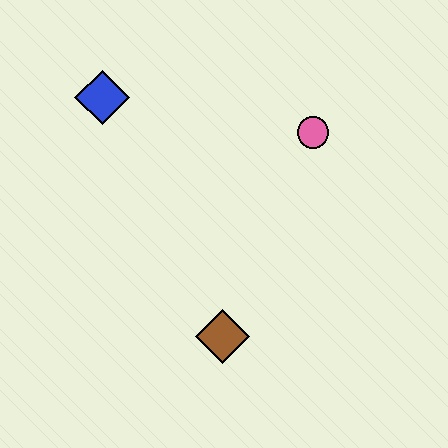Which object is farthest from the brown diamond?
The blue diamond is farthest from the brown diamond.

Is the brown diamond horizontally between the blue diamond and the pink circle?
Yes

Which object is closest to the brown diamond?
The pink circle is closest to the brown diamond.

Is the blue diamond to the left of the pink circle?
Yes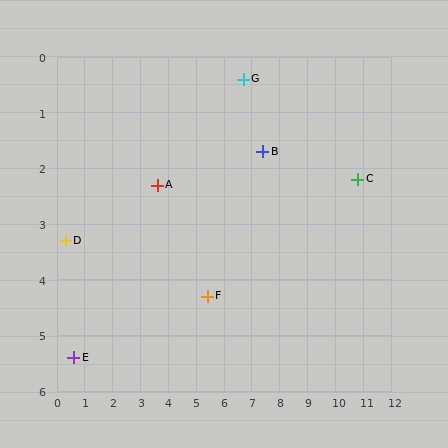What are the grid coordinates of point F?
Point F is at approximately (5.4, 4.3).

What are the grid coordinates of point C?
Point C is at approximately (10.8, 2.2).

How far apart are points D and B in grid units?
Points D and B are about 7.3 grid units apart.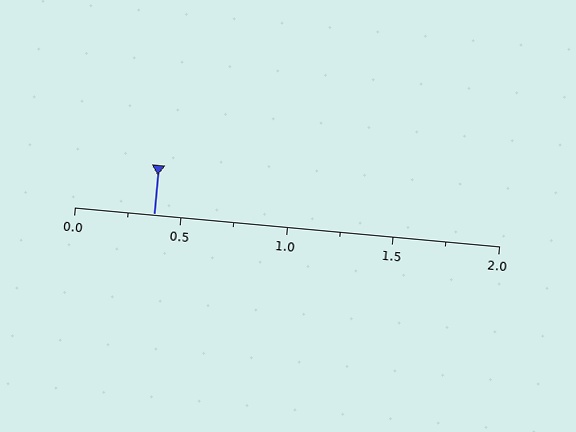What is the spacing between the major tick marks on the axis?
The major ticks are spaced 0.5 apart.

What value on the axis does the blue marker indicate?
The marker indicates approximately 0.38.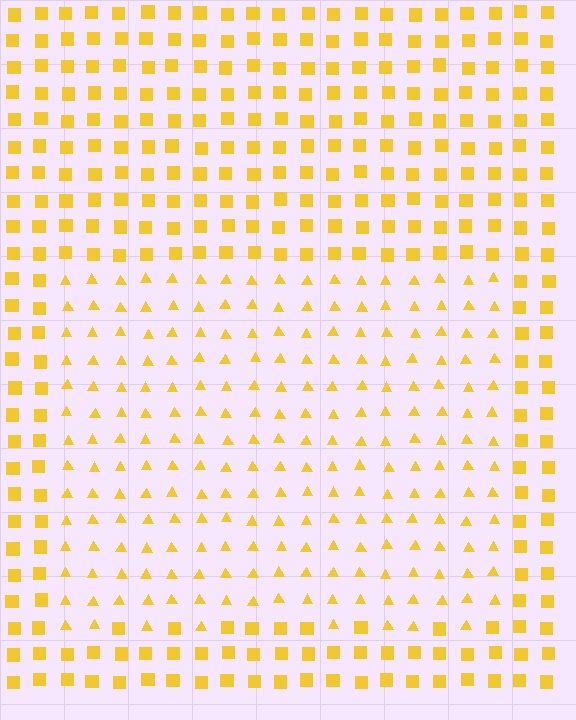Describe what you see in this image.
The image is filled with small yellow elements arranged in a uniform grid. A rectangle-shaped region contains triangles, while the surrounding area contains squares. The boundary is defined purely by the change in element shape.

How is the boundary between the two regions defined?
The boundary is defined by a change in element shape: triangles inside vs. squares outside. All elements share the same color and spacing.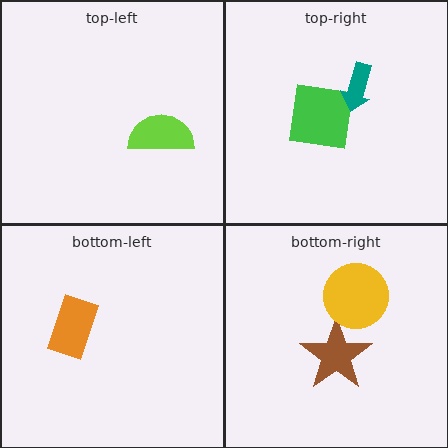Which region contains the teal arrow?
The top-right region.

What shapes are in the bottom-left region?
The orange rectangle.